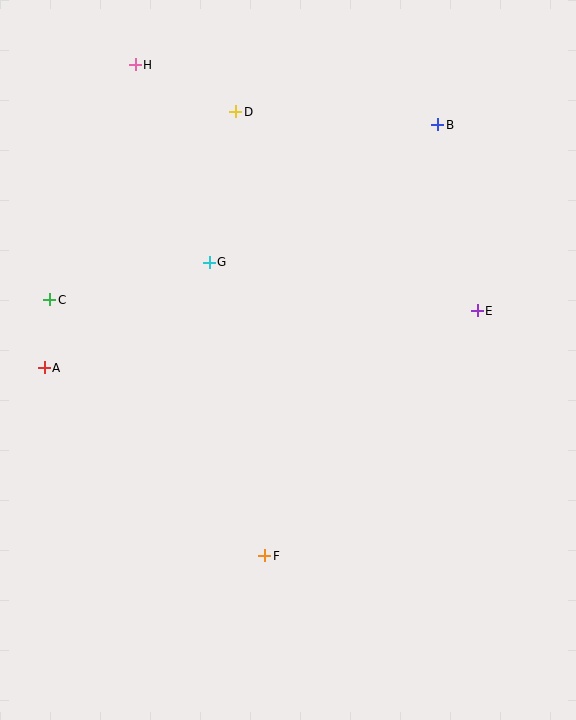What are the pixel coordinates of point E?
Point E is at (477, 311).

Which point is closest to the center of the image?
Point G at (209, 262) is closest to the center.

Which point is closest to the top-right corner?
Point B is closest to the top-right corner.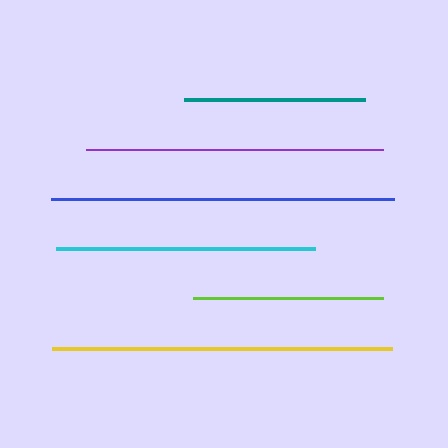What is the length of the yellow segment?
The yellow segment is approximately 339 pixels long.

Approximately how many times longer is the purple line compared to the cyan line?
The purple line is approximately 1.1 times the length of the cyan line.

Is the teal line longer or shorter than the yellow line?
The yellow line is longer than the teal line.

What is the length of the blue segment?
The blue segment is approximately 343 pixels long.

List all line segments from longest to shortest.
From longest to shortest: blue, yellow, purple, cyan, lime, teal.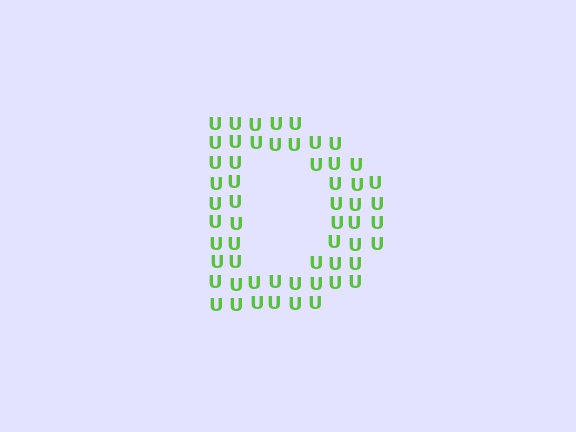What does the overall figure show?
The overall figure shows the letter D.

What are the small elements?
The small elements are letter U's.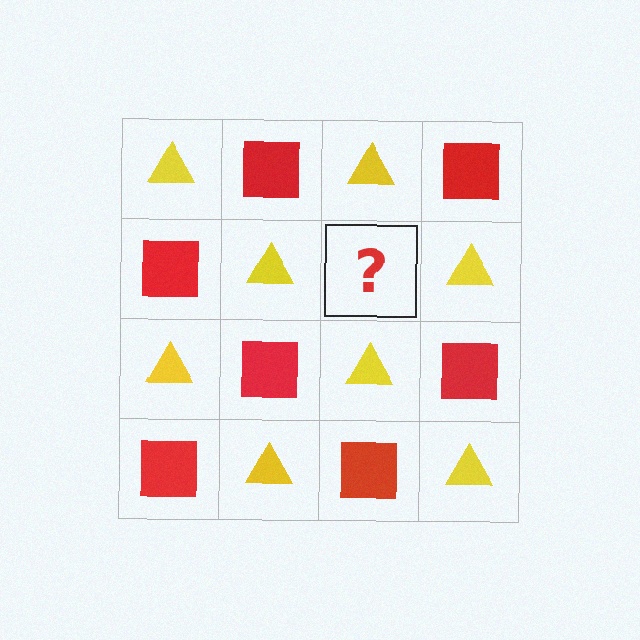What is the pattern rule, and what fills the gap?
The rule is that it alternates yellow triangle and red square in a checkerboard pattern. The gap should be filled with a red square.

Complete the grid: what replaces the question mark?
The question mark should be replaced with a red square.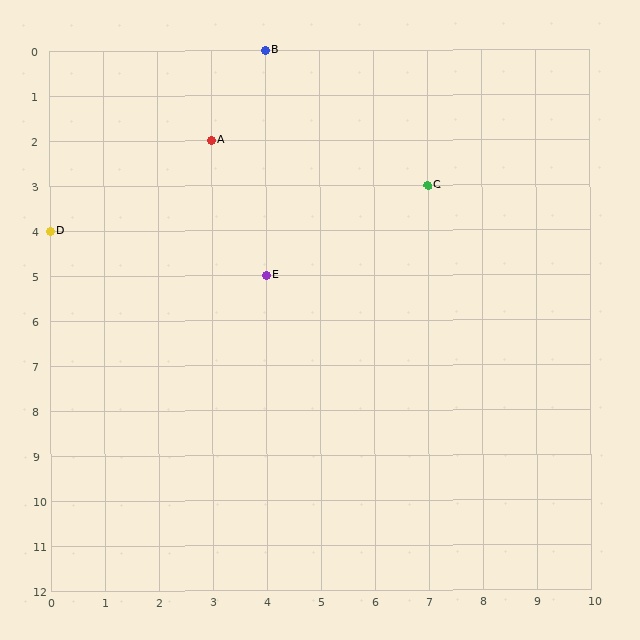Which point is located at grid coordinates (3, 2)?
Point A is at (3, 2).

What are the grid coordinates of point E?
Point E is at grid coordinates (4, 5).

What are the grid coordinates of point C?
Point C is at grid coordinates (7, 3).